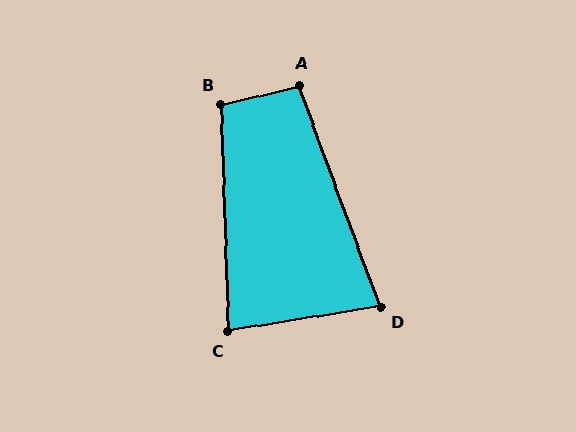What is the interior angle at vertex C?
Approximately 83 degrees (acute).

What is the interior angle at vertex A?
Approximately 97 degrees (obtuse).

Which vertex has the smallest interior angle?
D, at approximately 79 degrees.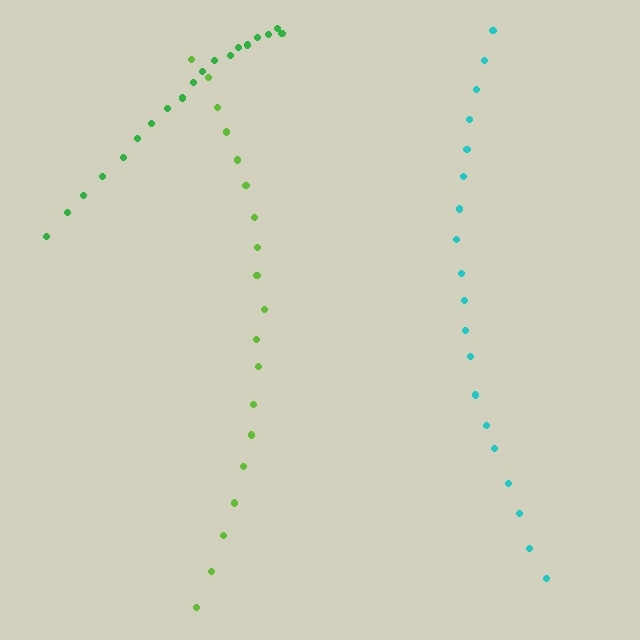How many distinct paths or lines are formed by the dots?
There are 3 distinct paths.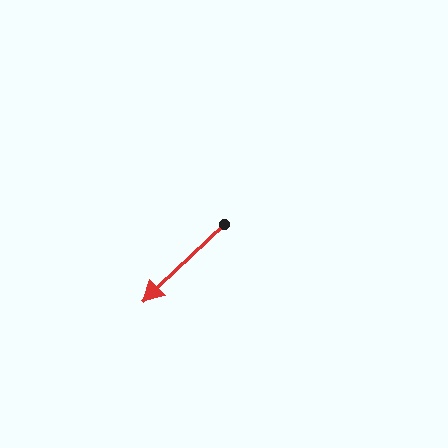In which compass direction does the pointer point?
Southwest.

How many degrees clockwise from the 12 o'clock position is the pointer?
Approximately 226 degrees.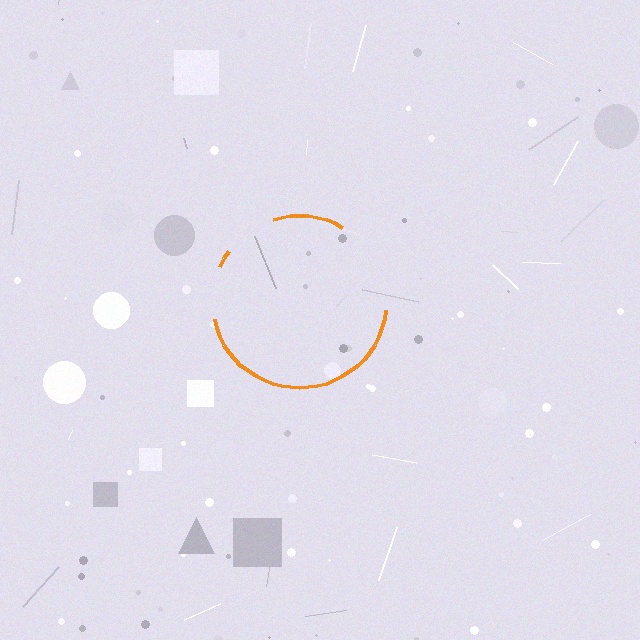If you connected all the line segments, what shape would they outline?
They would outline a circle.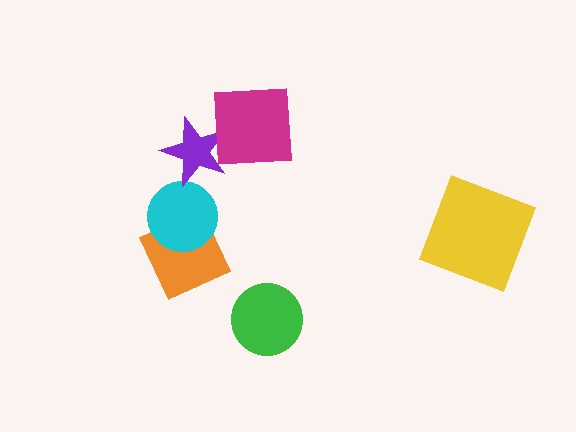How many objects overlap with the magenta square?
1 object overlaps with the magenta square.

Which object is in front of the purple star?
The magenta square is in front of the purple star.